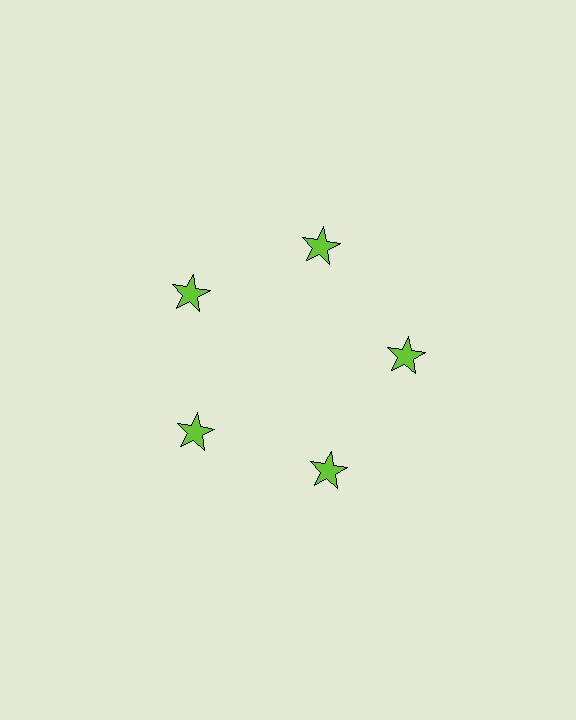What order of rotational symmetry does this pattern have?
This pattern has 5-fold rotational symmetry.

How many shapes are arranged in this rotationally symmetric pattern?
There are 5 shapes, arranged in 5 groups of 1.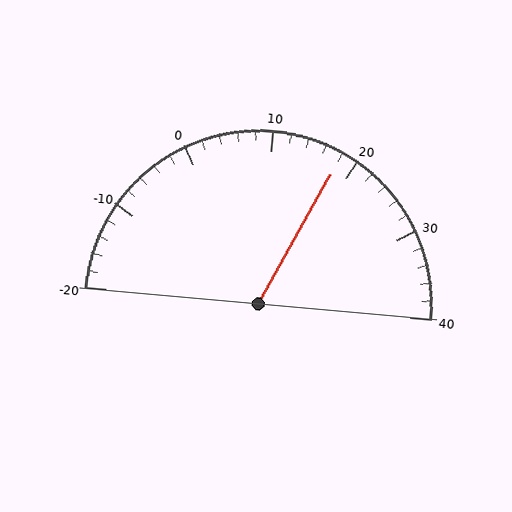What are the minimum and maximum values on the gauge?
The gauge ranges from -20 to 40.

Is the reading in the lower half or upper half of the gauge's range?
The reading is in the upper half of the range (-20 to 40).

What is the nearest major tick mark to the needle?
The nearest major tick mark is 20.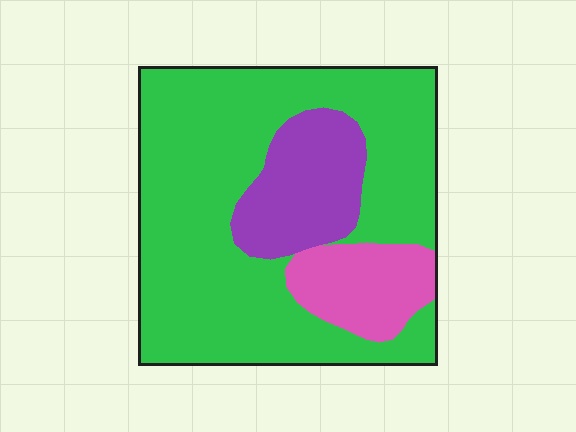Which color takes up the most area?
Green, at roughly 70%.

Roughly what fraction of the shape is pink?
Pink covers roughly 15% of the shape.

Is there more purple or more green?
Green.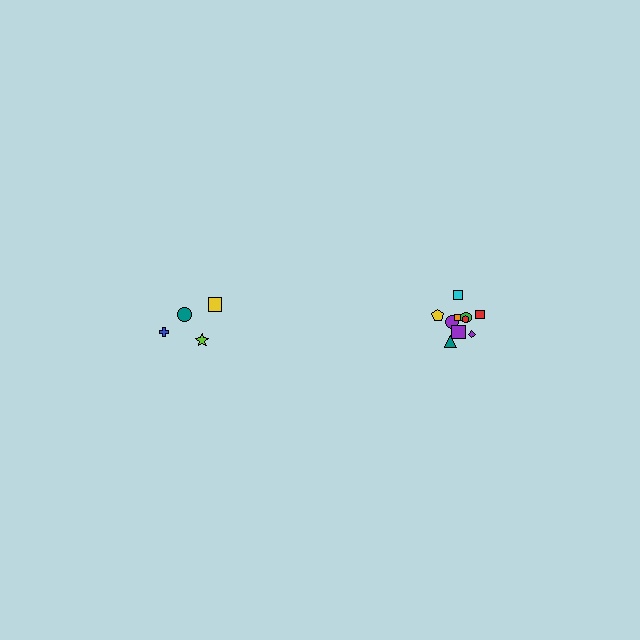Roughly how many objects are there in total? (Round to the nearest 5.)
Roughly 15 objects in total.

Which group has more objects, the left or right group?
The right group.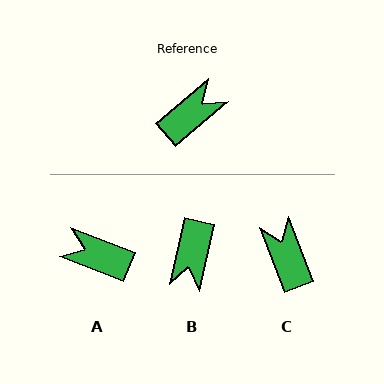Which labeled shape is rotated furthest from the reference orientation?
B, about 143 degrees away.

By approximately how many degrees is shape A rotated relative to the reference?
Approximately 118 degrees counter-clockwise.